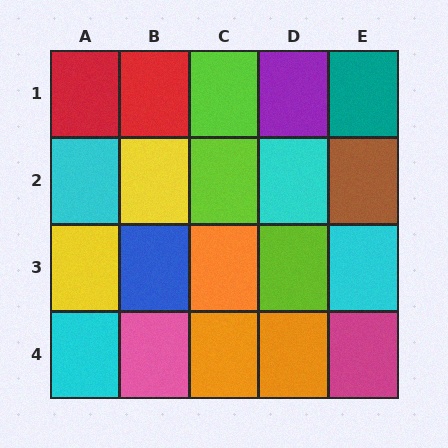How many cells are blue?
1 cell is blue.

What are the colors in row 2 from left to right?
Cyan, yellow, lime, cyan, brown.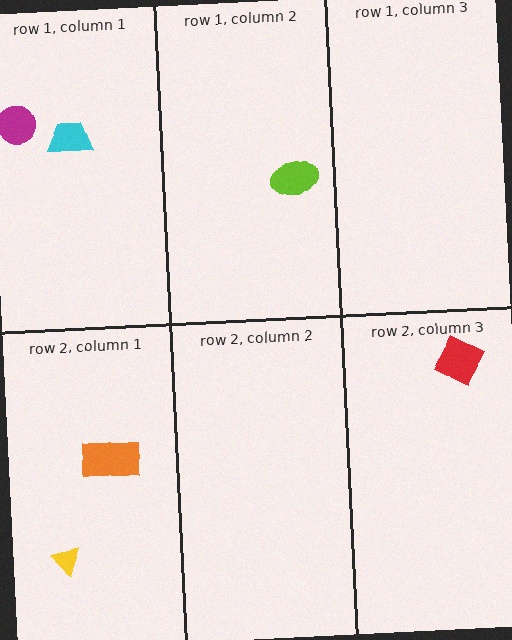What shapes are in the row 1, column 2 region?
The lime ellipse.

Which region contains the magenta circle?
The row 1, column 1 region.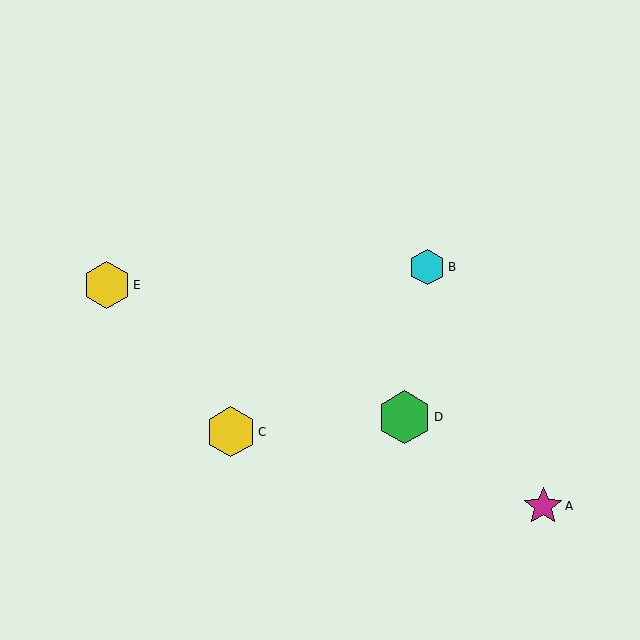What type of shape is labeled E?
Shape E is a yellow hexagon.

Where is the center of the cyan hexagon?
The center of the cyan hexagon is at (427, 267).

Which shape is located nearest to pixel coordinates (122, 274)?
The yellow hexagon (labeled E) at (107, 285) is nearest to that location.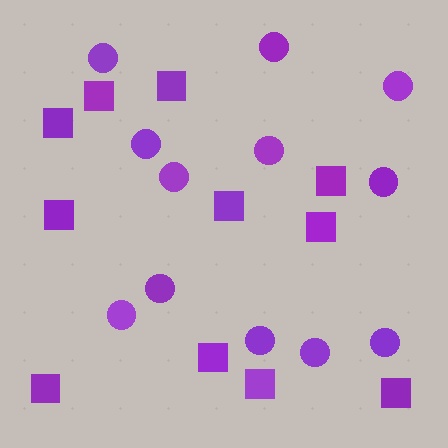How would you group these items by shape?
There are 2 groups: one group of squares (11) and one group of circles (12).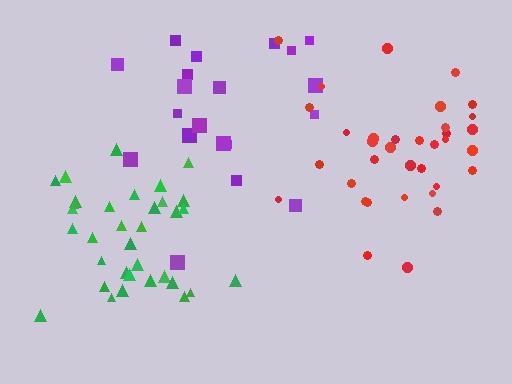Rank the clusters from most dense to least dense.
green, red, purple.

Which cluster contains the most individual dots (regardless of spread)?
Red (35).